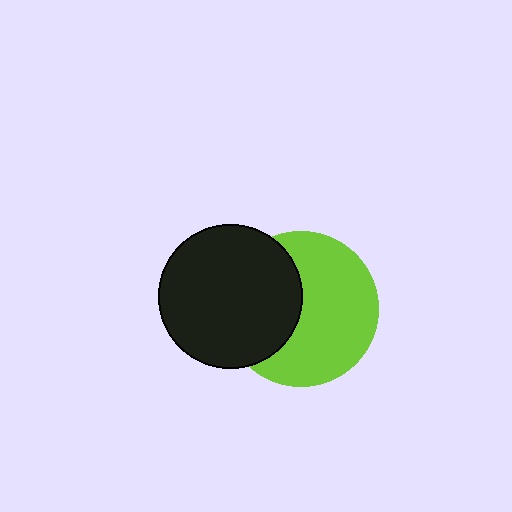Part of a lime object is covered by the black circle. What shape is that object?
It is a circle.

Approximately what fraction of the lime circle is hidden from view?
Roughly 39% of the lime circle is hidden behind the black circle.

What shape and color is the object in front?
The object in front is a black circle.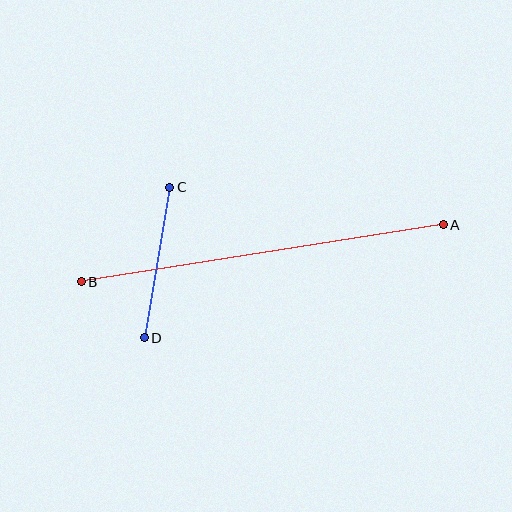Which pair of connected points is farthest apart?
Points A and B are farthest apart.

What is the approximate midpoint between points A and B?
The midpoint is at approximately (262, 253) pixels.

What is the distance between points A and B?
The distance is approximately 367 pixels.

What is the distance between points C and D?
The distance is approximately 153 pixels.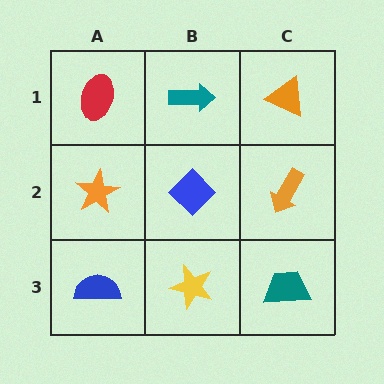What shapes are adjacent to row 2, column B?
A teal arrow (row 1, column B), a yellow star (row 3, column B), an orange star (row 2, column A), an orange arrow (row 2, column C).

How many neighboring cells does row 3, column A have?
2.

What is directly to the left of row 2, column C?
A blue diamond.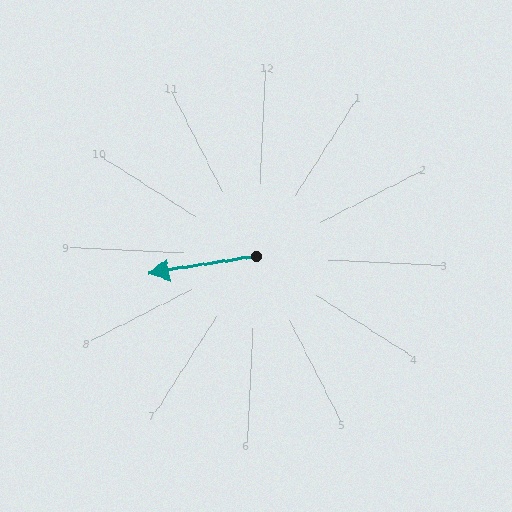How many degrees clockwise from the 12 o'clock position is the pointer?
Approximately 258 degrees.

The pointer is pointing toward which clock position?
Roughly 9 o'clock.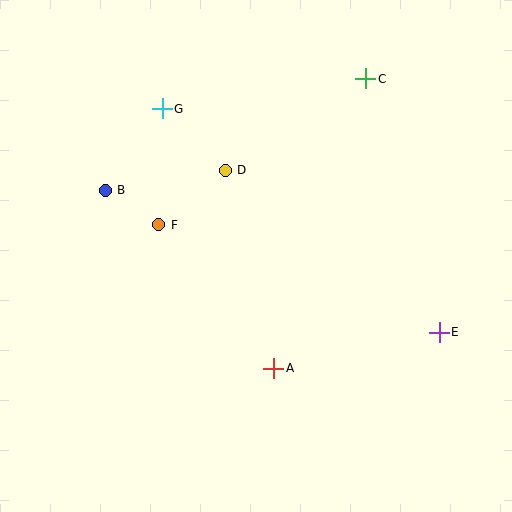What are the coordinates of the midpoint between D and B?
The midpoint between D and B is at (165, 180).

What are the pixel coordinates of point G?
Point G is at (162, 109).